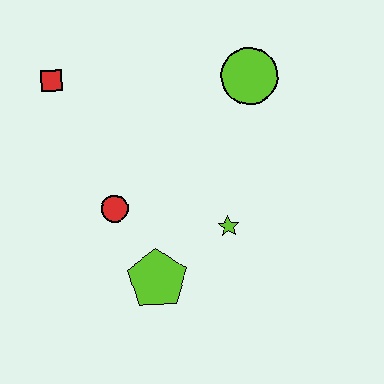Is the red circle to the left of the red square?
No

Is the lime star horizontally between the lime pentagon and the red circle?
No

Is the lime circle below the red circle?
No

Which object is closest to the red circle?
The lime pentagon is closest to the red circle.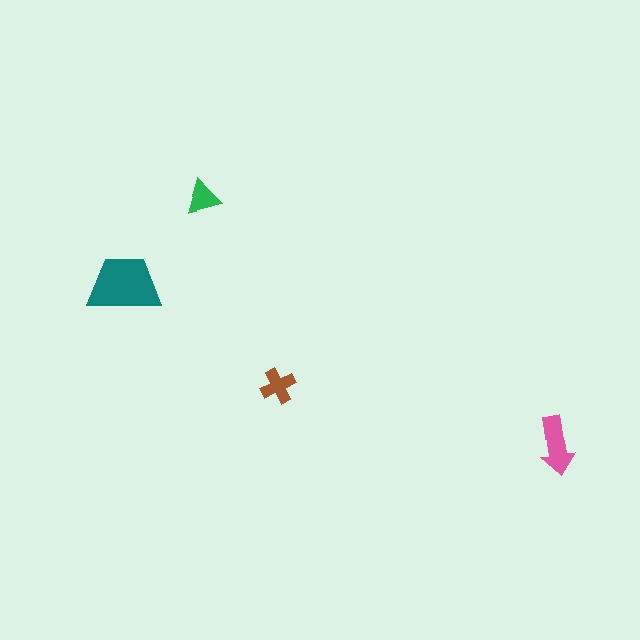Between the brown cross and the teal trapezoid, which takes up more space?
The teal trapezoid.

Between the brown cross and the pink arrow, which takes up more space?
The pink arrow.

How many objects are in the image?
There are 4 objects in the image.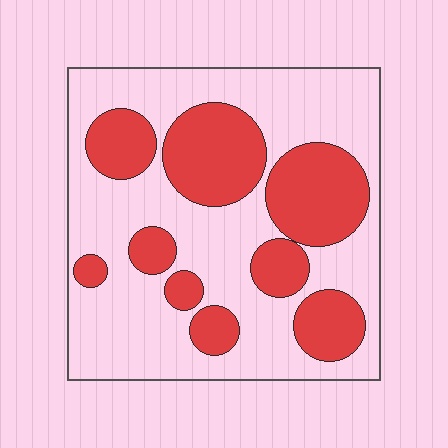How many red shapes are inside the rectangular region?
9.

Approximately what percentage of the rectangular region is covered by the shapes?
Approximately 35%.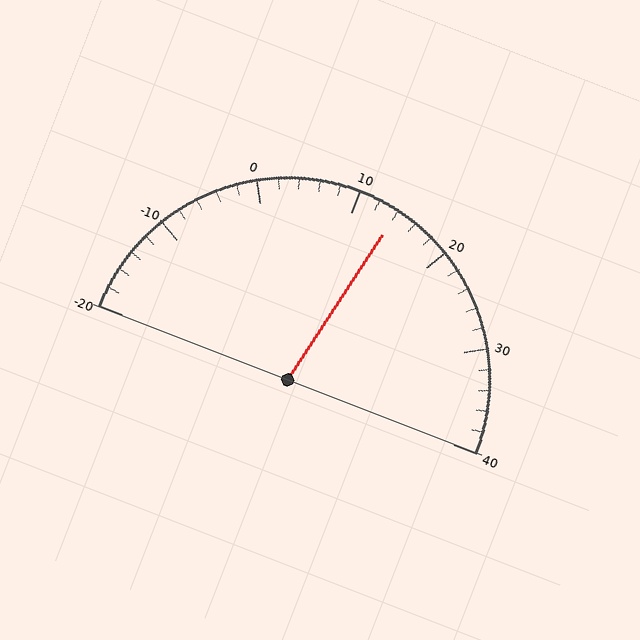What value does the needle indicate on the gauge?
The needle indicates approximately 14.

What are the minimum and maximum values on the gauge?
The gauge ranges from -20 to 40.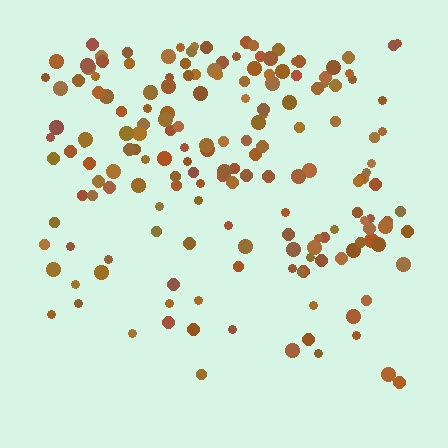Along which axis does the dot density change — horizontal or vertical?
Vertical.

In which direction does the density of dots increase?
From bottom to top, with the top side densest.